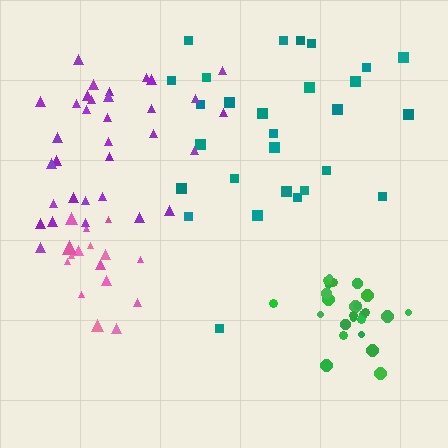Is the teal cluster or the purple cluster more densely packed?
Purple.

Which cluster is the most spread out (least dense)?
Teal.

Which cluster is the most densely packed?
Green.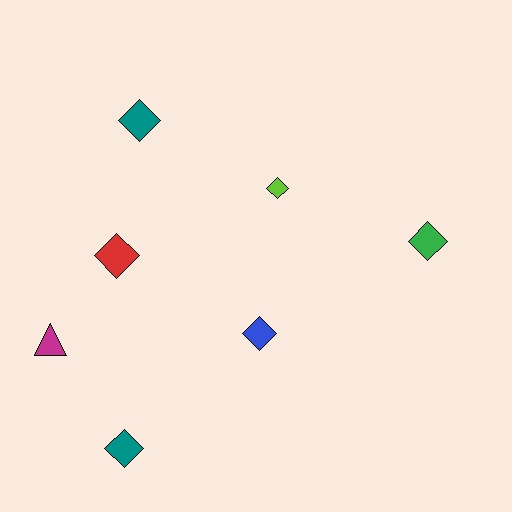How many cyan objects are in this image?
There are no cyan objects.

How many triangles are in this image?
There is 1 triangle.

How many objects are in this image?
There are 7 objects.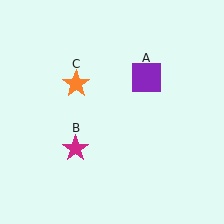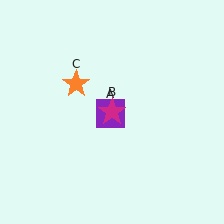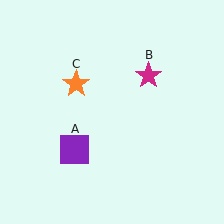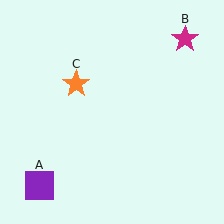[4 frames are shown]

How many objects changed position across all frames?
2 objects changed position: purple square (object A), magenta star (object B).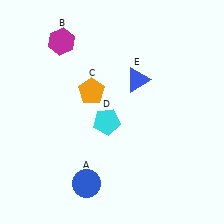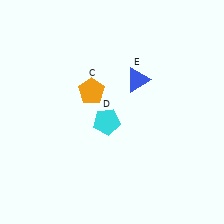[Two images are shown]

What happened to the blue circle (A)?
The blue circle (A) was removed in Image 2. It was in the bottom-left area of Image 1.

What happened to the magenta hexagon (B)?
The magenta hexagon (B) was removed in Image 2. It was in the top-left area of Image 1.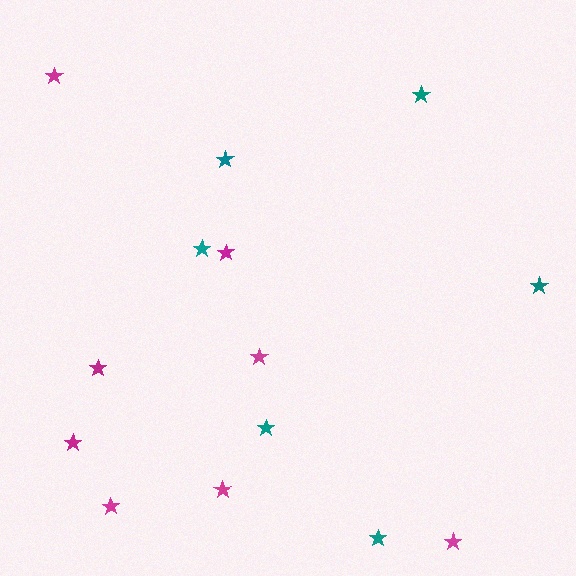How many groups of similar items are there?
There are 2 groups: one group of teal stars (6) and one group of magenta stars (8).